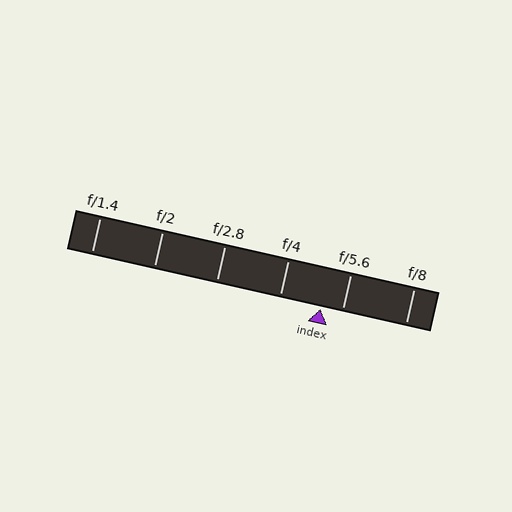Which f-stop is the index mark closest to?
The index mark is closest to f/5.6.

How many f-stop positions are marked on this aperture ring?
There are 6 f-stop positions marked.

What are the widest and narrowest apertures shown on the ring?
The widest aperture shown is f/1.4 and the narrowest is f/8.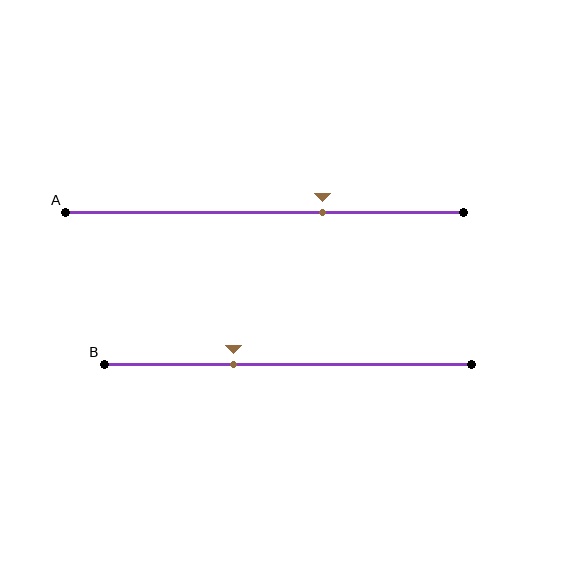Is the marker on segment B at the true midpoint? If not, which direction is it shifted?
No, the marker on segment B is shifted to the left by about 15% of the segment length.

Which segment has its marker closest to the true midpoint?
Segment A has its marker closest to the true midpoint.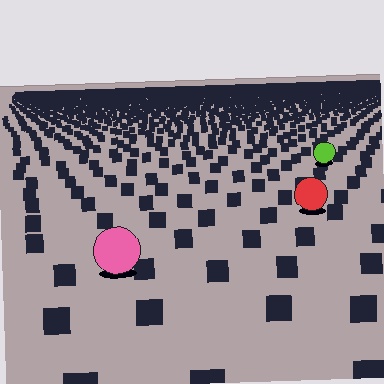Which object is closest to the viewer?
The pink circle is closest. The texture marks near it are larger and more spread out.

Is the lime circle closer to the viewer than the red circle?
No. The red circle is closer — you can tell from the texture gradient: the ground texture is coarser near it.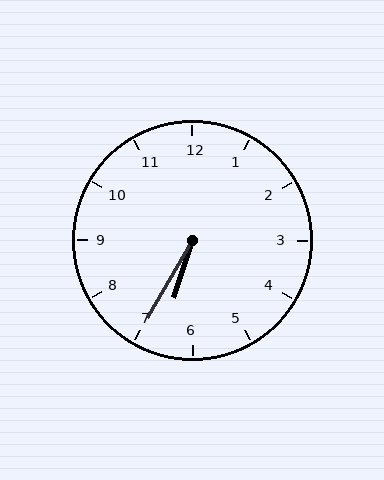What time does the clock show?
6:35.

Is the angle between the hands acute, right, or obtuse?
It is acute.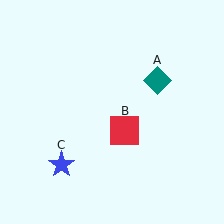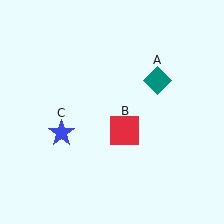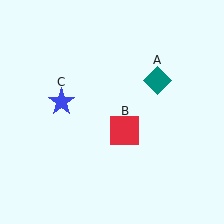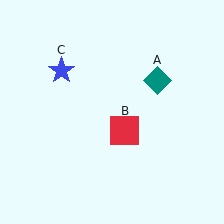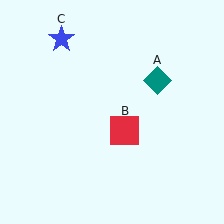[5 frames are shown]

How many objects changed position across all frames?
1 object changed position: blue star (object C).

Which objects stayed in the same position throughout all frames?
Teal diamond (object A) and red square (object B) remained stationary.